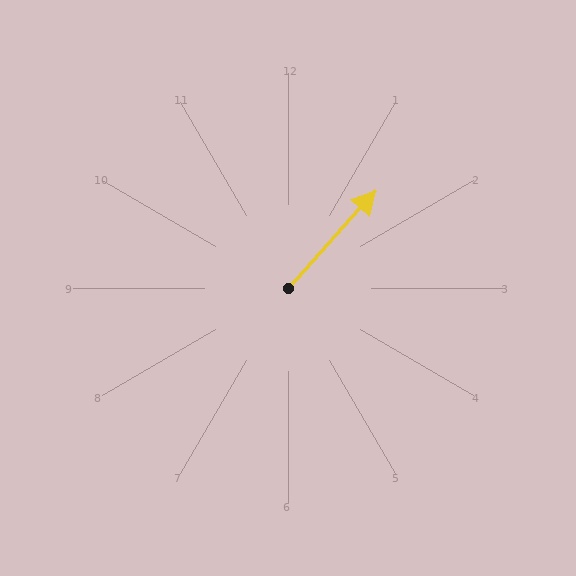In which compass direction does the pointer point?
Northeast.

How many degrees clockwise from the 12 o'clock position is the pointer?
Approximately 42 degrees.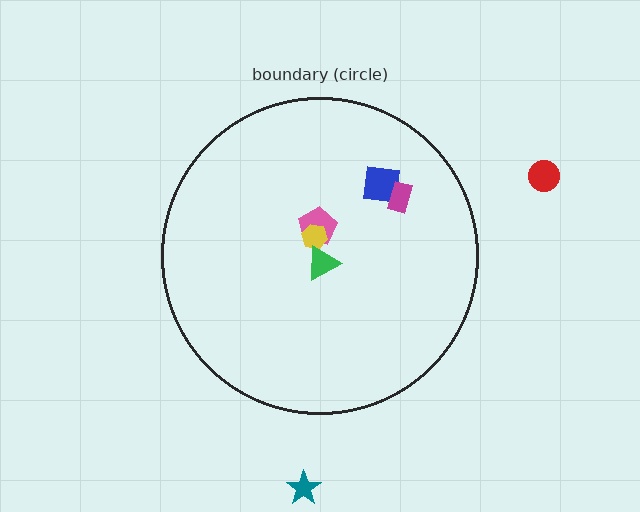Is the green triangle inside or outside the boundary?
Inside.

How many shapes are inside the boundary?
5 inside, 2 outside.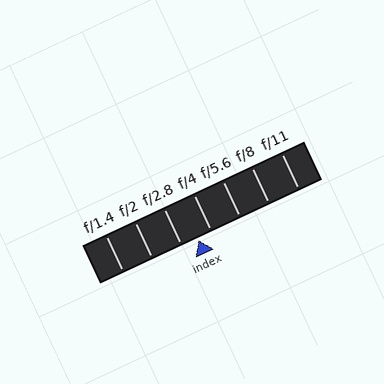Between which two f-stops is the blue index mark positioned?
The index mark is between f/2.8 and f/4.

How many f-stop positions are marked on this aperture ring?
There are 7 f-stop positions marked.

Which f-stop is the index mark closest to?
The index mark is closest to f/4.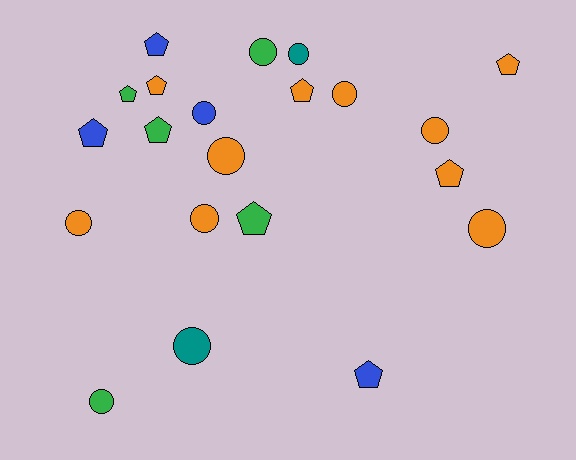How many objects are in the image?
There are 21 objects.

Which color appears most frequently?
Orange, with 10 objects.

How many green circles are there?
There are 2 green circles.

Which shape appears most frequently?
Circle, with 11 objects.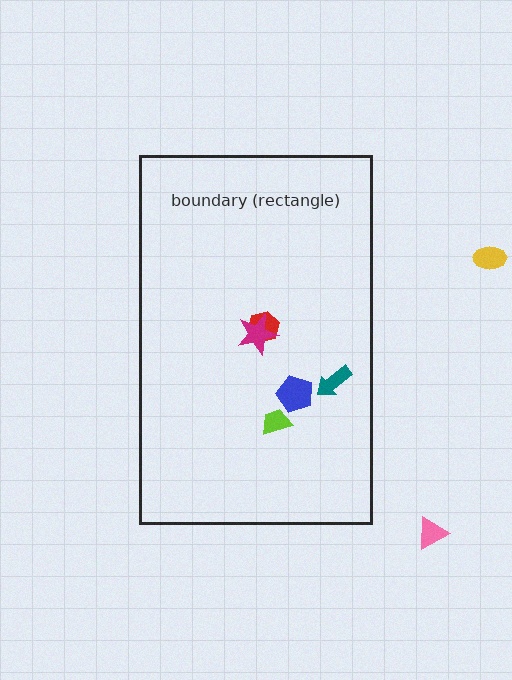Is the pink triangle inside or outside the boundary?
Outside.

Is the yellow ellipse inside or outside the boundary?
Outside.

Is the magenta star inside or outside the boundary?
Inside.